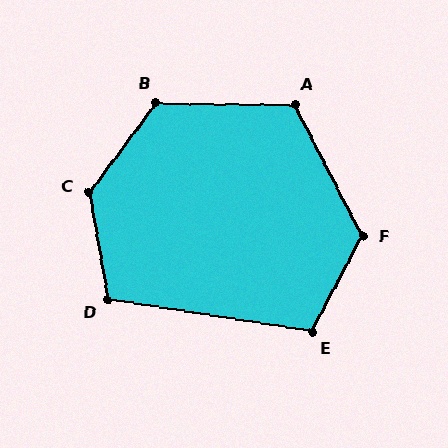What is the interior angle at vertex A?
Approximately 118 degrees (obtuse).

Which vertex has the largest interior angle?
C, at approximately 133 degrees.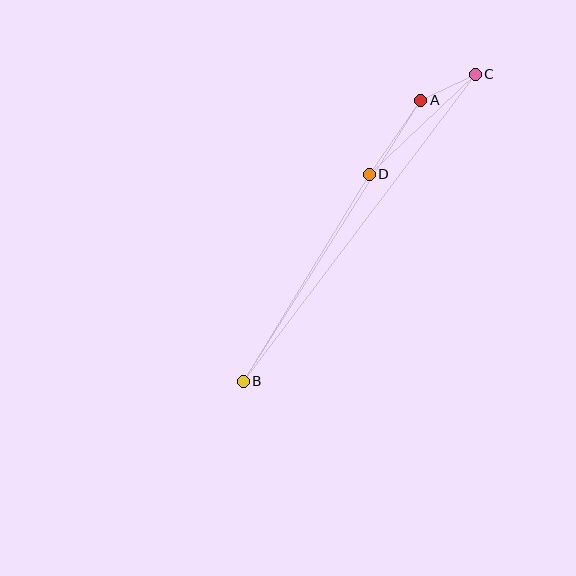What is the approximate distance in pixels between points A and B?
The distance between A and B is approximately 332 pixels.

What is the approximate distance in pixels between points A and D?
The distance between A and D is approximately 90 pixels.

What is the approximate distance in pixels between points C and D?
The distance between C and D is approximately 146 pixels.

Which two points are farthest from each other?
Points B and C are farthest from each other.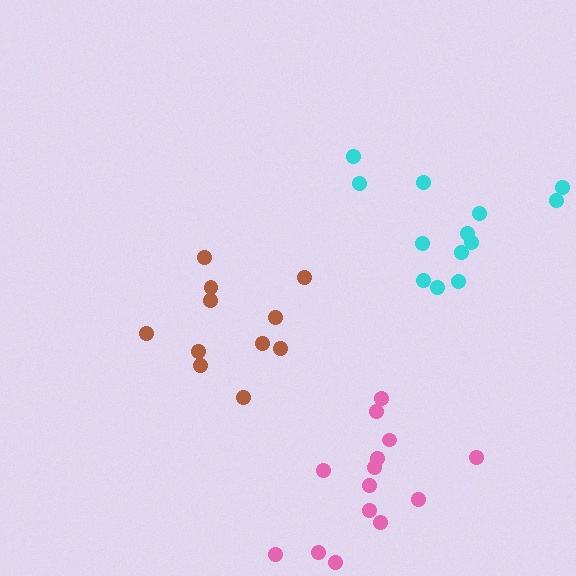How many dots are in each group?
Group 1: 13 dots, Group 2: 11 dots, Group 3: 14 dots (38 total).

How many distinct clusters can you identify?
There are 3 distinct clusters.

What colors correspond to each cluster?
The clusters are colored: cyan, brown, pink.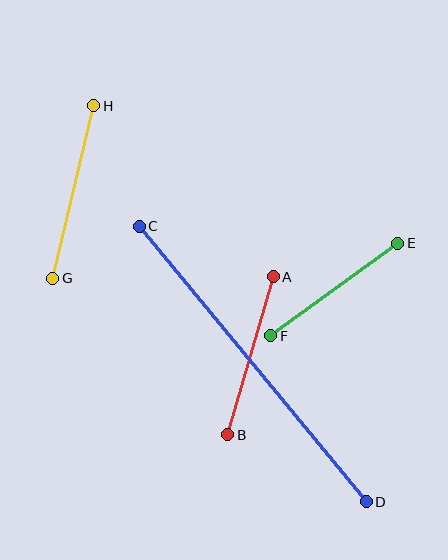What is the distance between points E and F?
The distance is approximately 157 pixels.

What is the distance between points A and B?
The distance is approximately 164 pixels.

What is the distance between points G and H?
The distance is approximately 177 pixels.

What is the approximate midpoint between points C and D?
The midpoint is at approximately (253, 364) pixels.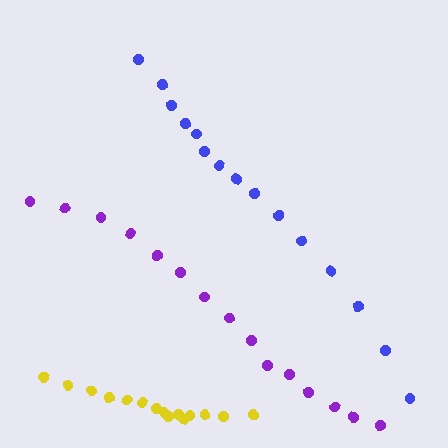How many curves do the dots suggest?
There are 3 distinct paths.